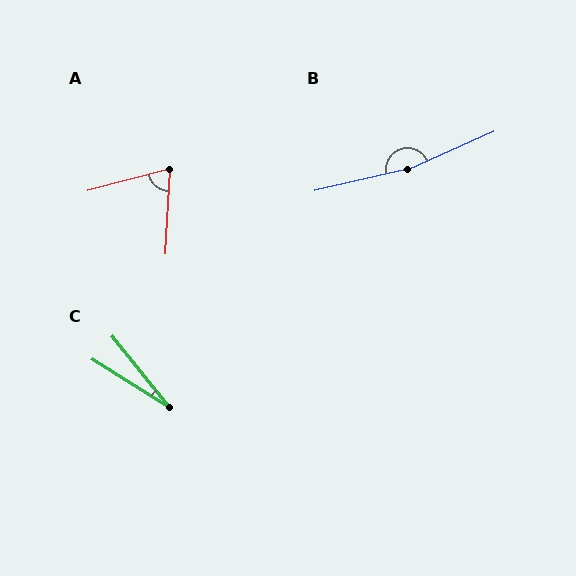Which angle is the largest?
B, at approximately 169 degrees.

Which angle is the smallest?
C, at approximately 19 degrees.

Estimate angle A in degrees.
Approximately 72 degrees.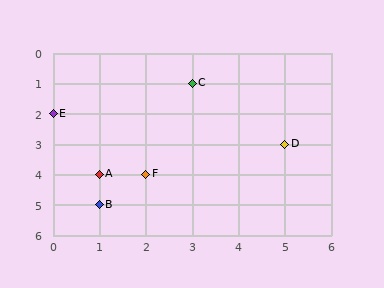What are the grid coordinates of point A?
Point A is at grid coordinates (1, 4).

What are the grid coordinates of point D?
Point D is at grid coordinates (5, 3).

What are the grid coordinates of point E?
Point E is at grid coordinates (0, 2).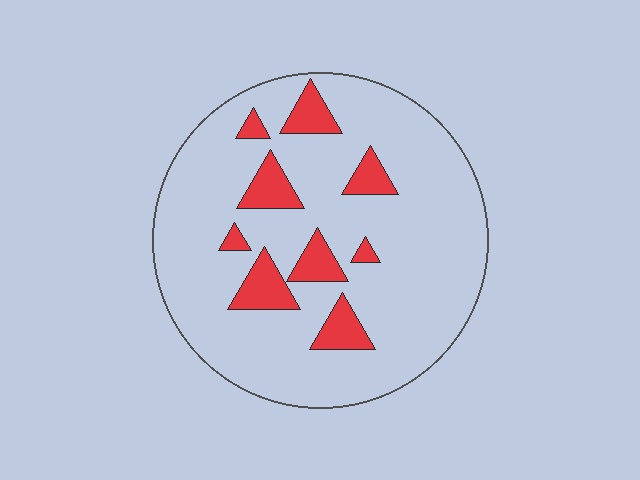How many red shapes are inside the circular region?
9.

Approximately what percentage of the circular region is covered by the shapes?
Approximately 15%.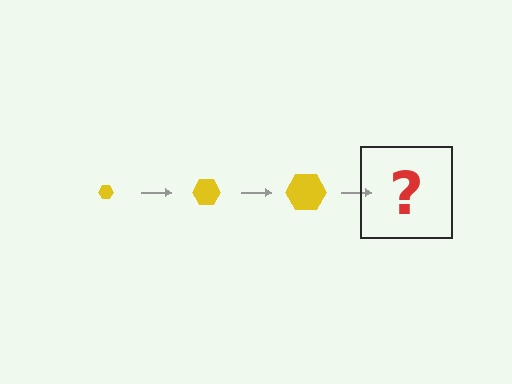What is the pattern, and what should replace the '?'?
The pattern is that the hexagon gets progressively larger each step. The '?' should be a yellow hexagon, larger than the previous one.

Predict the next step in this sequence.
The next step is a yellow hexagon, larger than the previous one.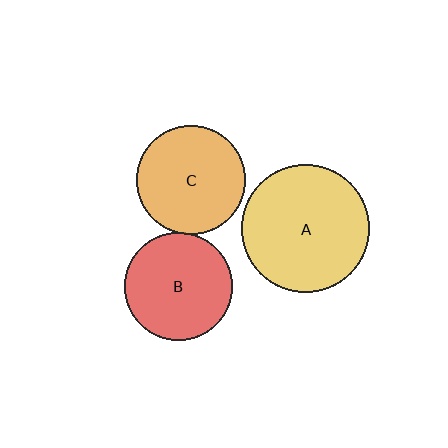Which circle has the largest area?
Circle A (yellow).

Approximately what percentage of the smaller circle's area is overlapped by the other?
Approximately 5%.